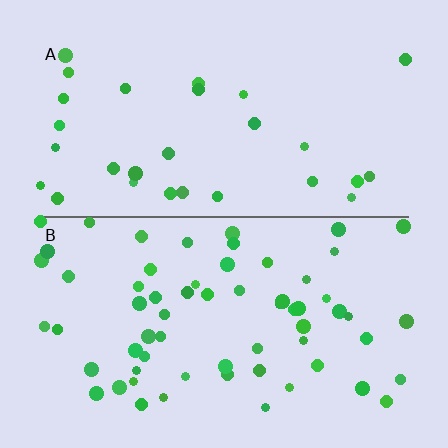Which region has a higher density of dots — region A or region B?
B (the bottom).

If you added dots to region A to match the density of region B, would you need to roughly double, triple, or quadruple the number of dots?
Approximately double.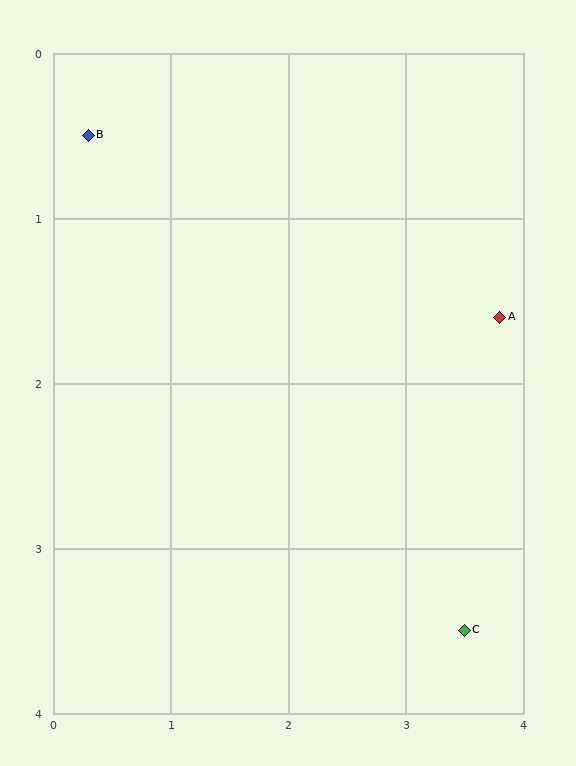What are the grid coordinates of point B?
Point B is at approximately (0.3, 0.5).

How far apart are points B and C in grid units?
Points B and C are about 4.4 grid units apart.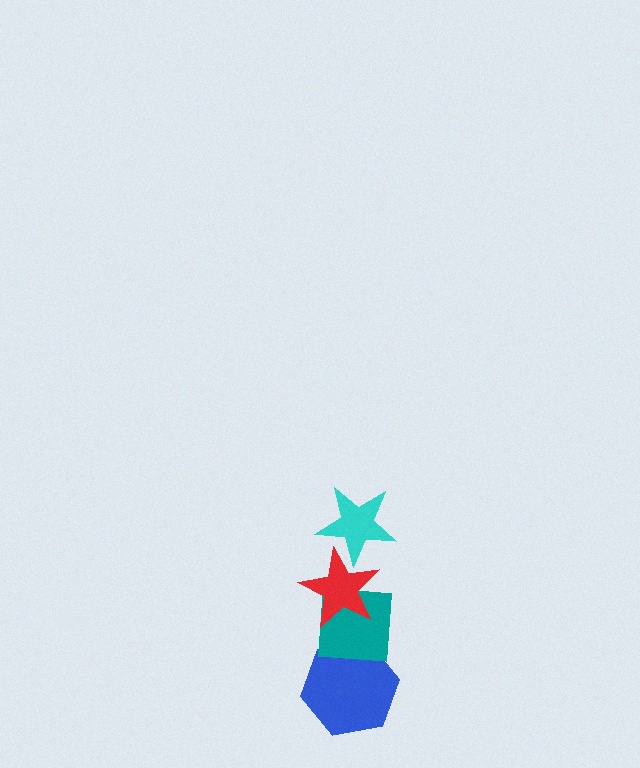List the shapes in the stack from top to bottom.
From top to bottom: the cyan star, the red star, the teal square, the blue hexagon.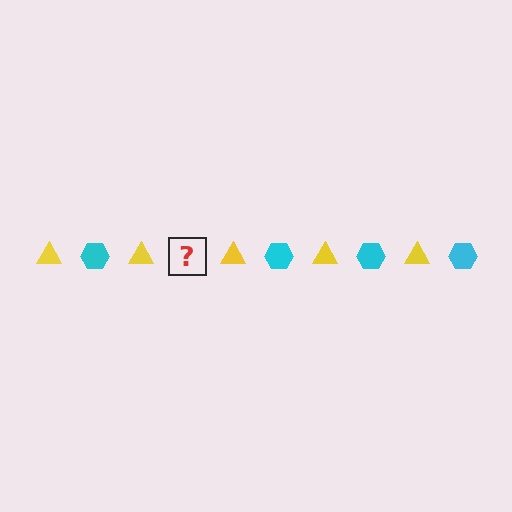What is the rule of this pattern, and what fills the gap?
The rule is that the pattern alternates between yellow triangle and cyan hexagon. The gap should be filled with a cyan hexagon.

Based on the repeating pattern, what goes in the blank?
The blank should be a cyan hexagon.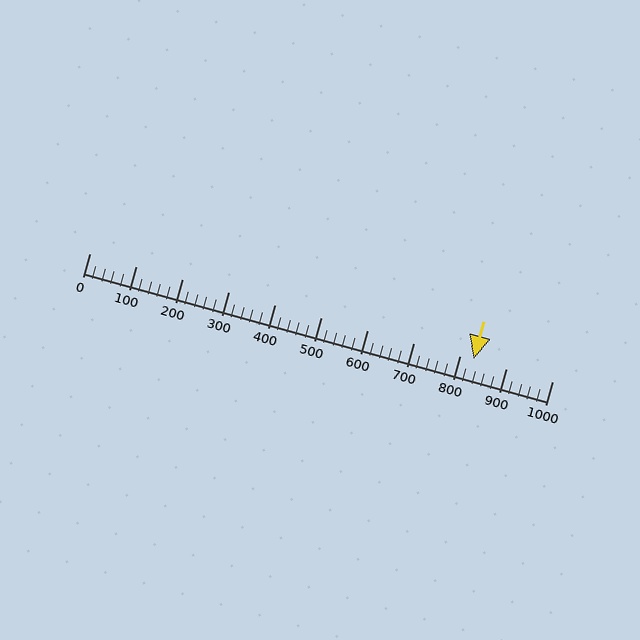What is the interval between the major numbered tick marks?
The major tick marks are spaced 100 units apart.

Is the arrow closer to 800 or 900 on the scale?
The arrow is closer to 800.